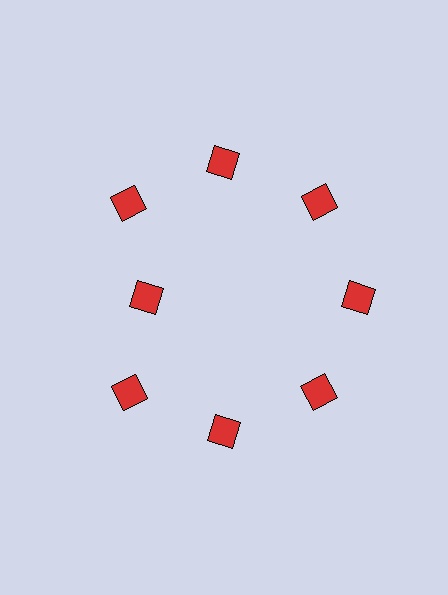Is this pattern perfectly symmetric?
No. The 8 red diamonds are arranged in a ring, but one element near the 9 o'clock position is pulled inward toward the center, breaking the 8-fold rotational symmetry.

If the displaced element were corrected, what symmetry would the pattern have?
It would have 8-fold rotational symmetry — the pattern would map onto itself every 45 degrees.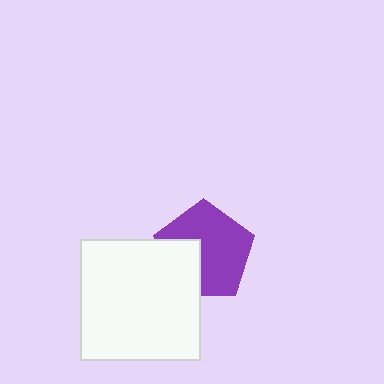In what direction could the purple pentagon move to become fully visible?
The purple pentagon could move toward the upper-right. That would shift it out from behind the white square entirely.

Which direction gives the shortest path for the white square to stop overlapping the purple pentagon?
Moving toward the lower-left gives the shortest separation.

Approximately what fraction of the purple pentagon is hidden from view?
Roughly 31% of the purple pentagon is hidden behind the white square.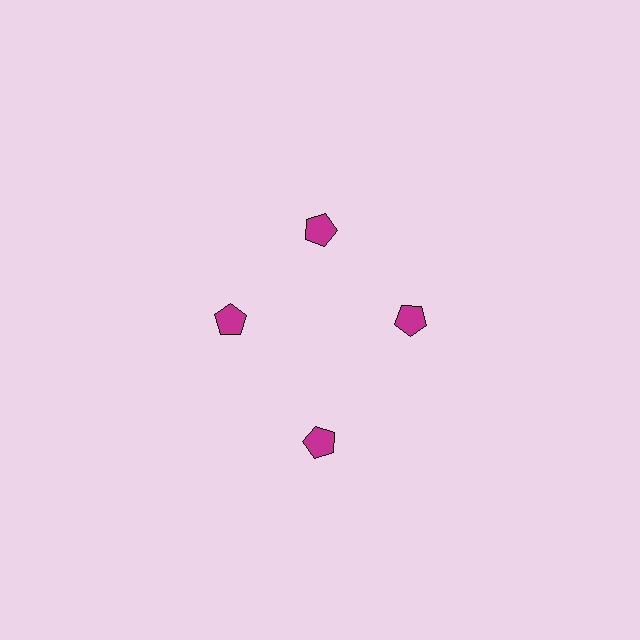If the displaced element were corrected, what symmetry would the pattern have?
It would have 4-fold rotational symmetry — the pattern would map onto itself every 90 degrees.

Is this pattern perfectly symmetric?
No. The 4 magenta pentagons are arranged in a ring, but one element near the 6 o'clock position is pushed outward from the center, breaking the 4-fold rotational symmetry.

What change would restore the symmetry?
The symmetry would be restored by moving it inward, back onto the ring so that all 4 pentagons sit at equal angles and equal distance from the center.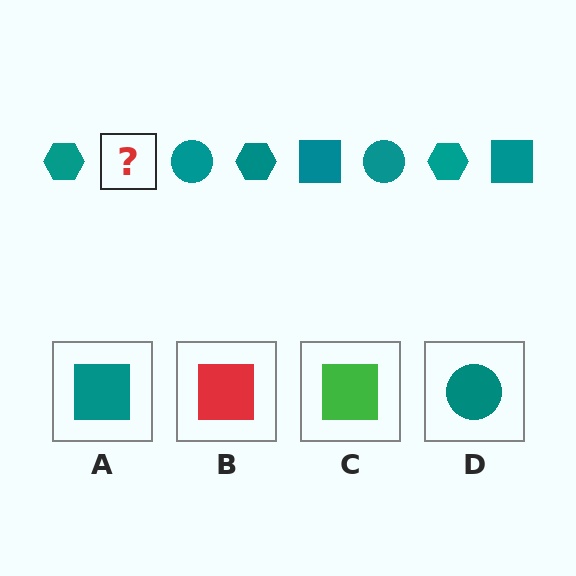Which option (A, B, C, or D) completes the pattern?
A.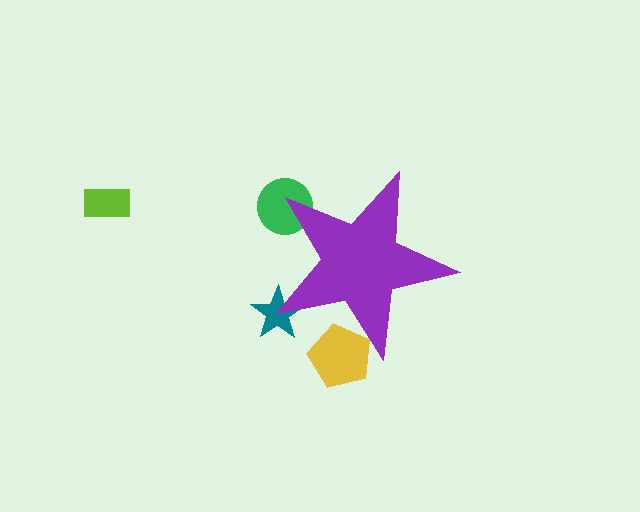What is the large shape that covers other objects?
A purple star.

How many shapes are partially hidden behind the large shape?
3 shapes are partially hidden.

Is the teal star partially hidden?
Yes, the teal star is partially hidden behind the purple star.